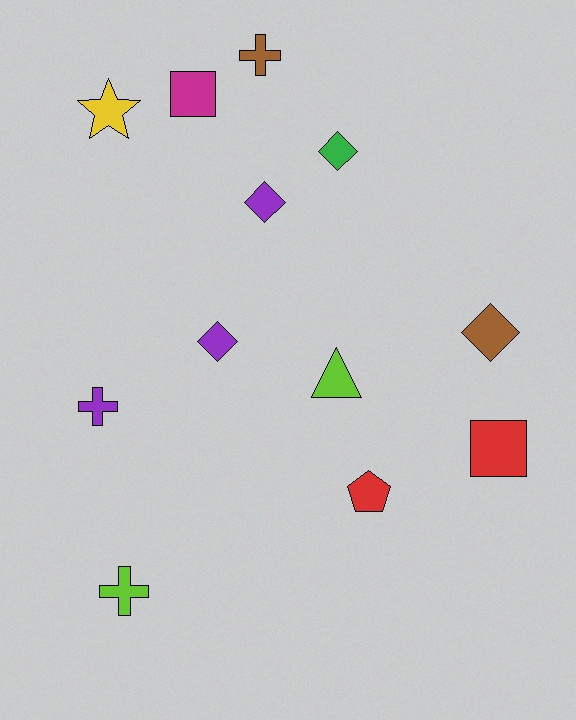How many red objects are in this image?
There are 2 red objects.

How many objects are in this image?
There are 12 objects.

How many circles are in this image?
There are no circles.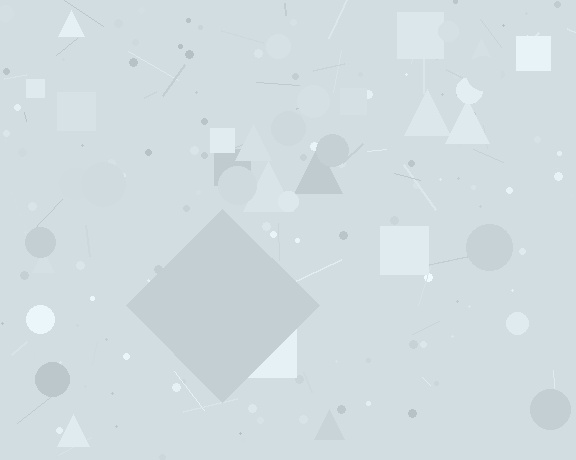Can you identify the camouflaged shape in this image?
The camouflaged shape is a diamond.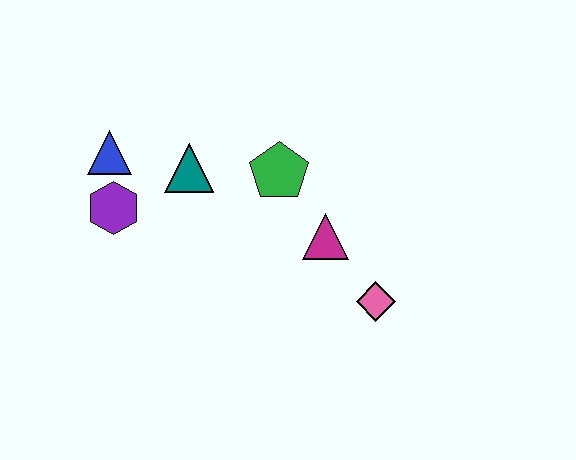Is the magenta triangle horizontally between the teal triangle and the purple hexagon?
No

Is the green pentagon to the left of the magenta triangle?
Yes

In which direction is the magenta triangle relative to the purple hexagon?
The magenta triangle is to the right of the purple hexagon.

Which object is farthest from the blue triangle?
The pink diamond is farthest from the blue triangle.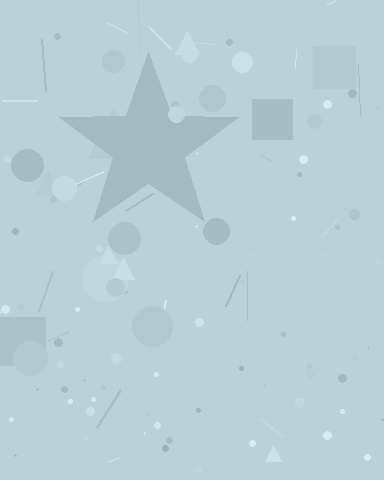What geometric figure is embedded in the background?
A star is embedded in the background.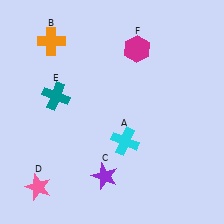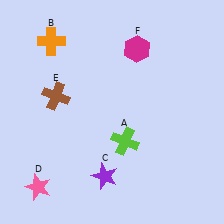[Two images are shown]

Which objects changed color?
A changed from cyan to lime. E changed from teal to brown.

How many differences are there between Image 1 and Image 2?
There are 2 differences between the two images.